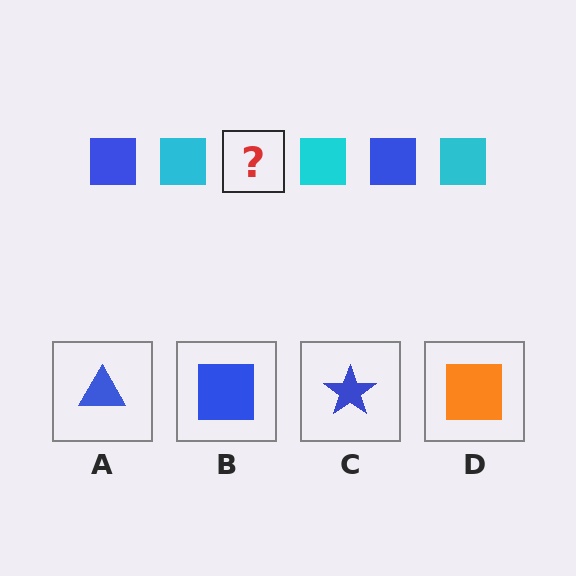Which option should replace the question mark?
Option B.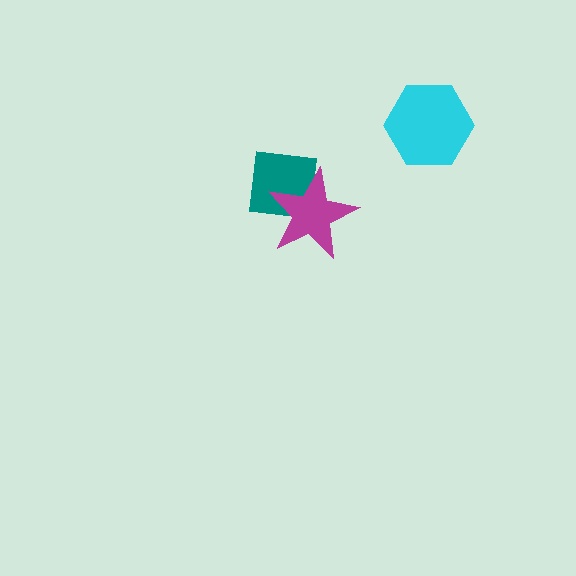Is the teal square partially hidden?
Yes, it is partially covered by another shape.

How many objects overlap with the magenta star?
1 object overlaps with the magenta star.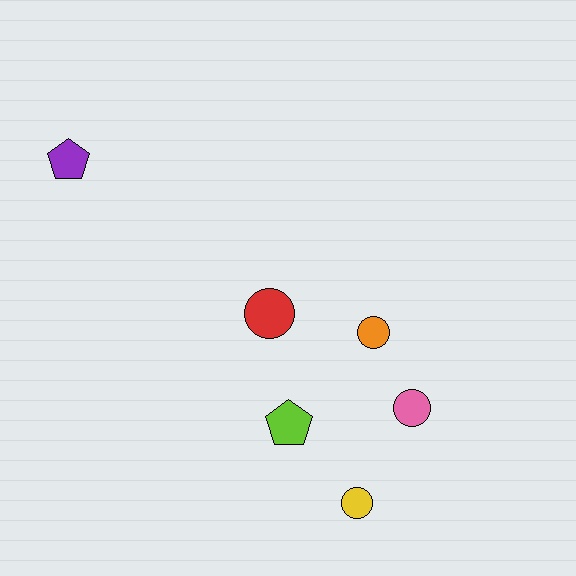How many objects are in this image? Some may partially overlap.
There are 6 objects.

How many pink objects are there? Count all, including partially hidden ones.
There is 1 pink object.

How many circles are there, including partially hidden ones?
There are 4 circles.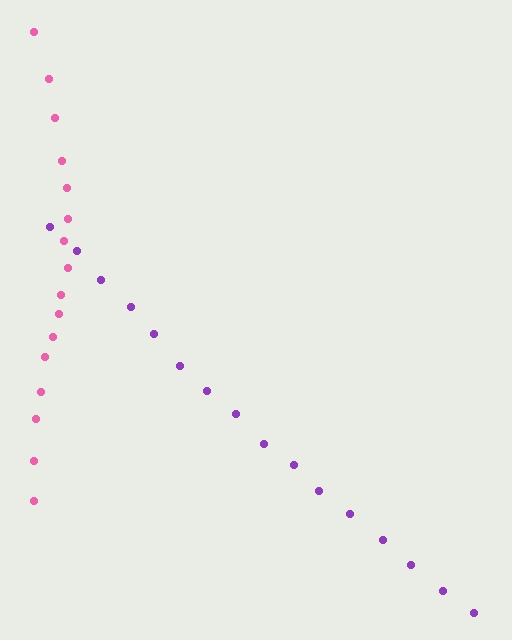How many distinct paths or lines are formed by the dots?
There are 2 distinct paths.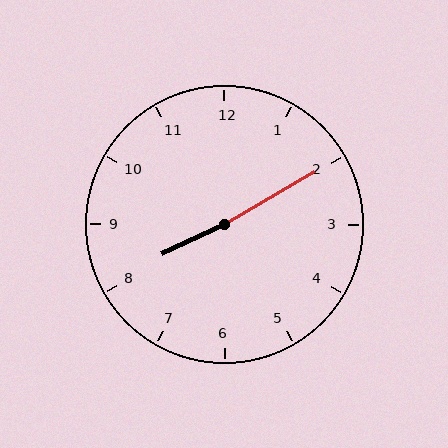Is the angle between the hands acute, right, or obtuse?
It is obtuse.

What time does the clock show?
8:10.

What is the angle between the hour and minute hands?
Approximately 175 degrees.